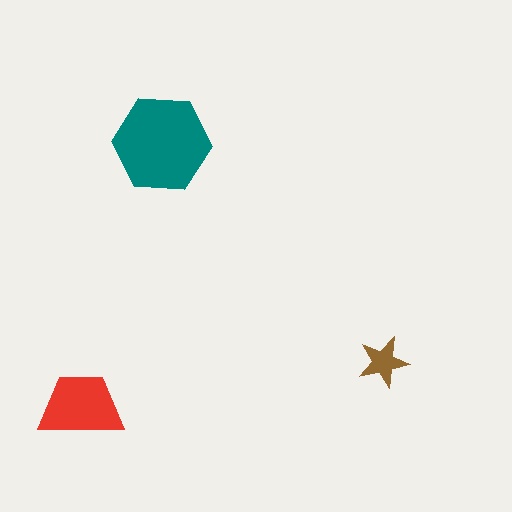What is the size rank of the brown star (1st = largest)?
3rd.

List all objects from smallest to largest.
The brown star, the red trapezoid, the teal hexagon.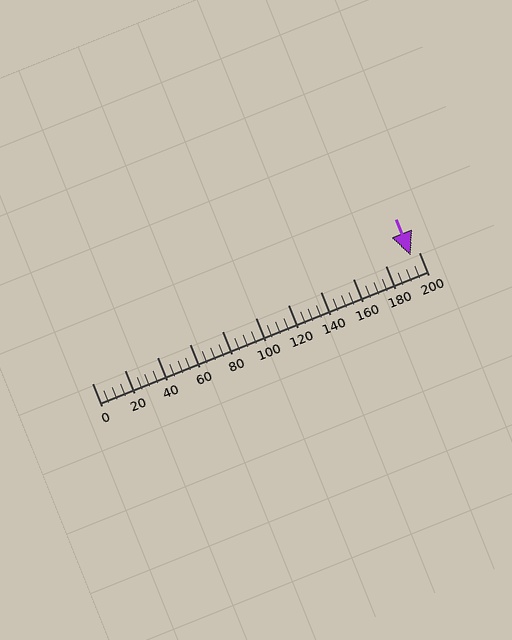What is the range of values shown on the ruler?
The ruler shows values from 0 to 200.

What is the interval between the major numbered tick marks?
The major tick marks are spaced 20 units apart.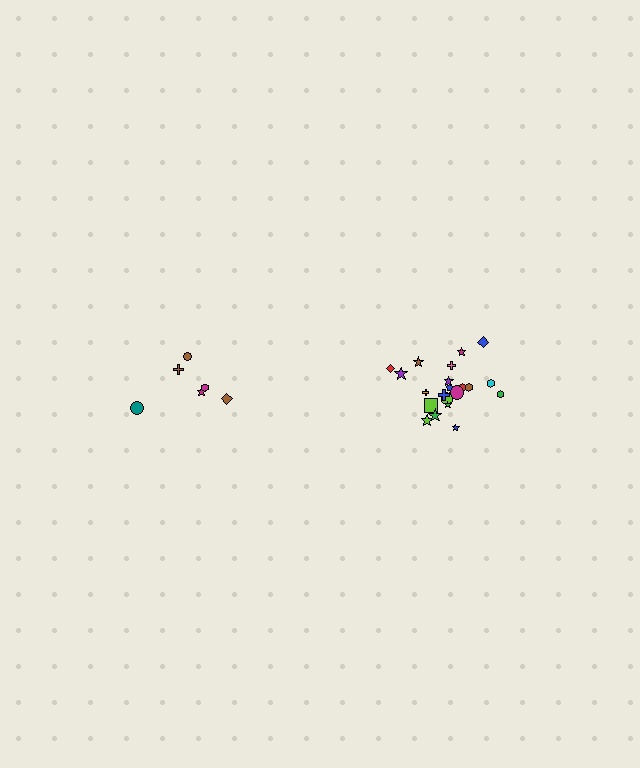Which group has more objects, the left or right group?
The right group.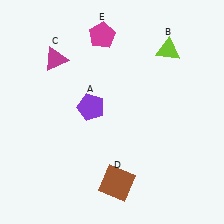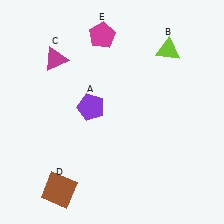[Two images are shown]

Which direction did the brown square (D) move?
The brown square (D) moved left.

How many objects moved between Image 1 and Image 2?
1 object moved between the two images.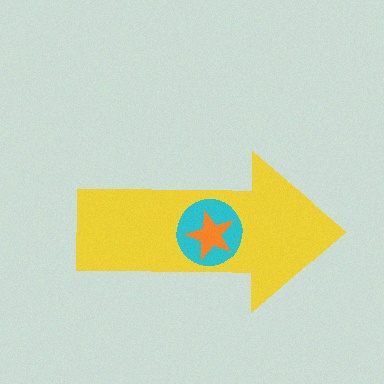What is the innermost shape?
The orange star.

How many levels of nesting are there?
3.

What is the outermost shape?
The yellow arrow.